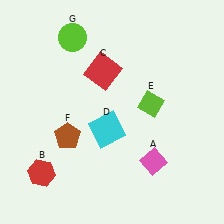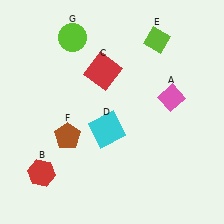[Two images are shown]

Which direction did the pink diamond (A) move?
The pink diamond (A) moved up.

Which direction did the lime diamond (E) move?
The lime diamond (E) moved up.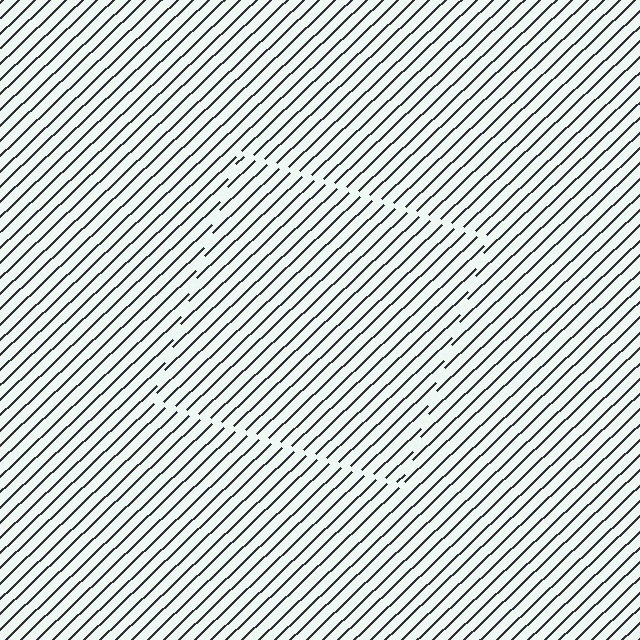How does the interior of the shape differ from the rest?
The interior of the shape contains the same grating, shifted by half a period — the contour is defined by the phase discontinuity where line-ends from the inner and outer gratings abut.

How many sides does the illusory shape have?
4 sides — the line-ends trace a square.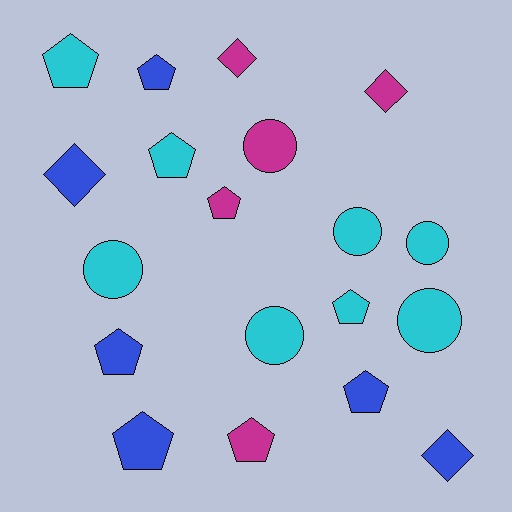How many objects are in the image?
There are 19 objects.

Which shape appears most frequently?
Pentagon, with 9 objects.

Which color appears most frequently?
Cyan, with 8 objects.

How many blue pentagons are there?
There are 4 blue pentagons.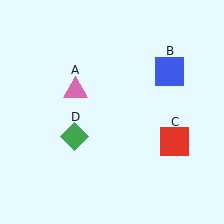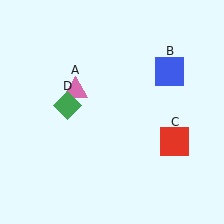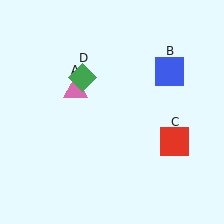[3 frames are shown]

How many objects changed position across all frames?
1 object changed position: green diamond (object D).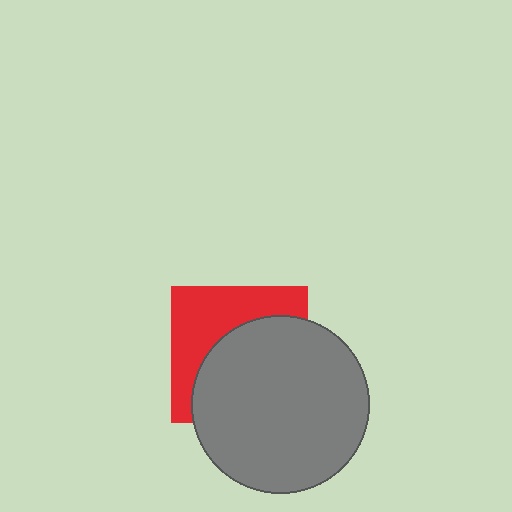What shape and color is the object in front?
The object in front is a gray circle.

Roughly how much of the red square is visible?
A small part of it is visible (roughly 42%).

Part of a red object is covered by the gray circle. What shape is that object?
It is a square.